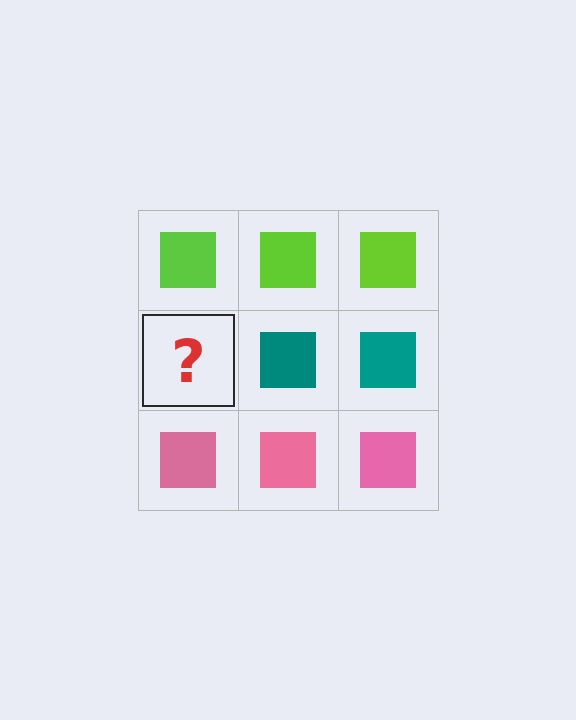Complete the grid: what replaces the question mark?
The question mark should be replaced with a teal square.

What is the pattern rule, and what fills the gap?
The rule is that each row has a consistent color. The gap should be filled with a teal square.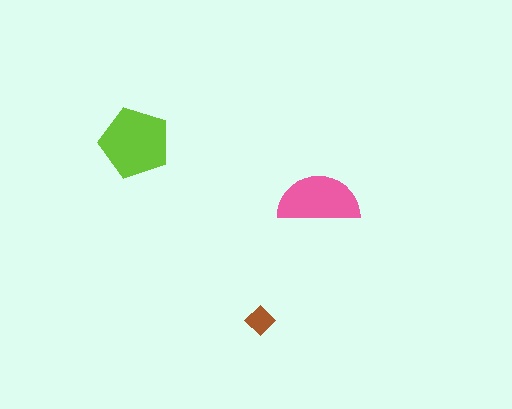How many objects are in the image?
There are 3 objects in the image.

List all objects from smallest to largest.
The brown diamond, the pink semicircle, the lime pentagon.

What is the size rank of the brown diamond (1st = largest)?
3rd.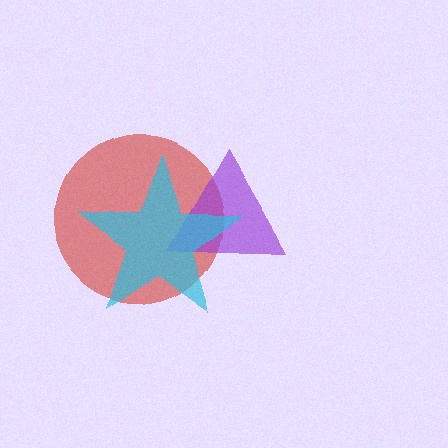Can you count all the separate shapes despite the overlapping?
Yes, there are 3 separate shapes.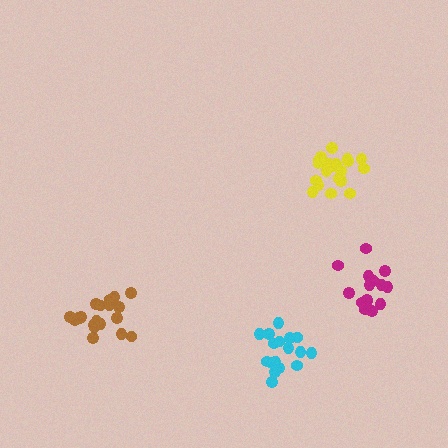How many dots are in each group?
Group 1: 20 dots, Group 2: 20 dots, Group 3: 17 dots, Group 4: 16 dots (73 total).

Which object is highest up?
The yellow cluster is topmost.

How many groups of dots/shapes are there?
There are 4 groups.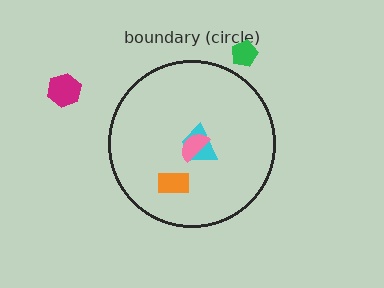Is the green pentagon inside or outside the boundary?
Outside.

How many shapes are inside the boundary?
3 inside, 2 outside.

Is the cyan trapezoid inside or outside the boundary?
Inside.